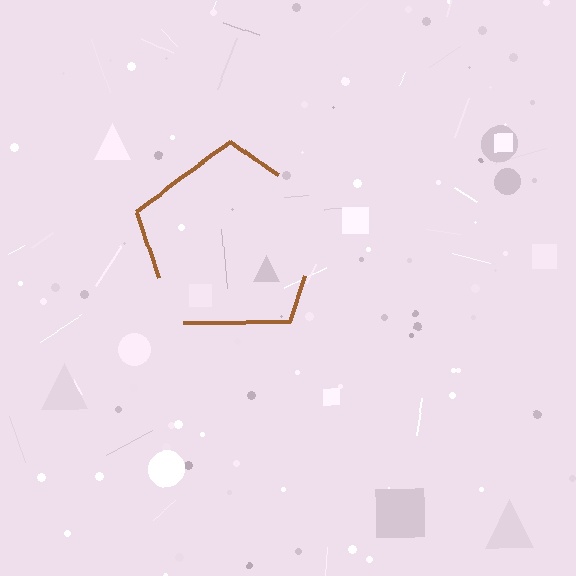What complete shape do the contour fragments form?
The contour fragments form a pentagon.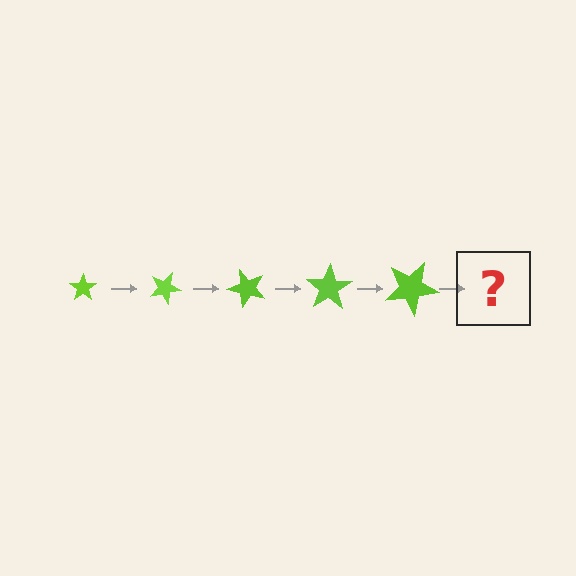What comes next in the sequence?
The next element should be a star, larger than the previous one and rotated 125 degrees from the start.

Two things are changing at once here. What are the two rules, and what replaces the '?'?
The two rules are that the star grows larger each step and it rotates 25 degrees each step. The '?' should be a star, larger than the previous one and rotated 125 degrees from the start.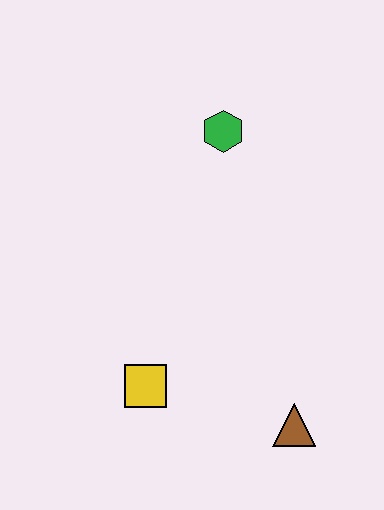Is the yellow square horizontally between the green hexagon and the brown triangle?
No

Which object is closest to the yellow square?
The brown triangle is closest to the yellow square.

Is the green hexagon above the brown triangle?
Yes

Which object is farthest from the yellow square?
The green hexagon is farthest from the yellow square.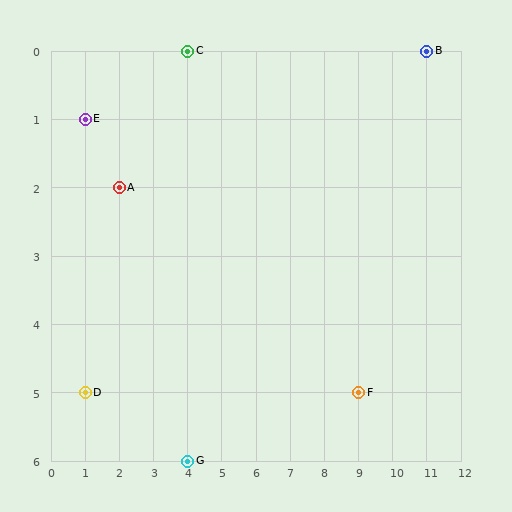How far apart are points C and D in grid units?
Points C and D are 3 columns and 5 rows apart (about 5.8 grid units diagonally).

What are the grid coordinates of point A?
Point A is at grid coordinates (2, 2).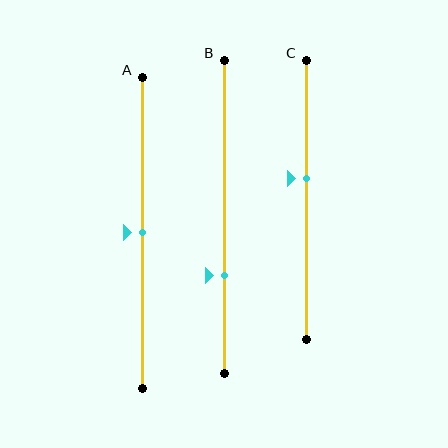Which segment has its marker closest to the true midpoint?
Segment A has its marker closest to the true midpoint.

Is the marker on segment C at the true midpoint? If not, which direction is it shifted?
No, the marker on segment C is shifted upward by about 8% of the segment length.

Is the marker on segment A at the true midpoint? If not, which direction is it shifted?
Yes, the marker on segment A is at the true midpoint.